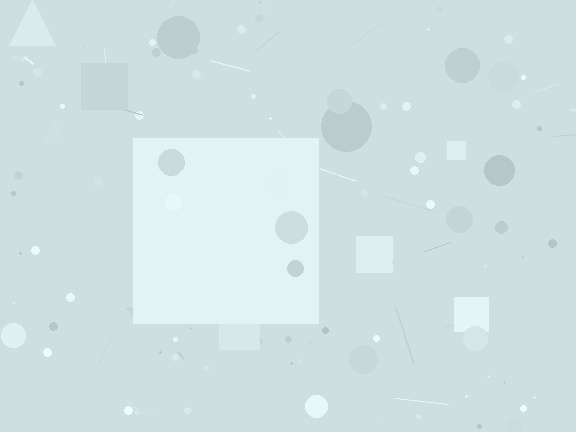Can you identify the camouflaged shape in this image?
The camouflaged shape is a square.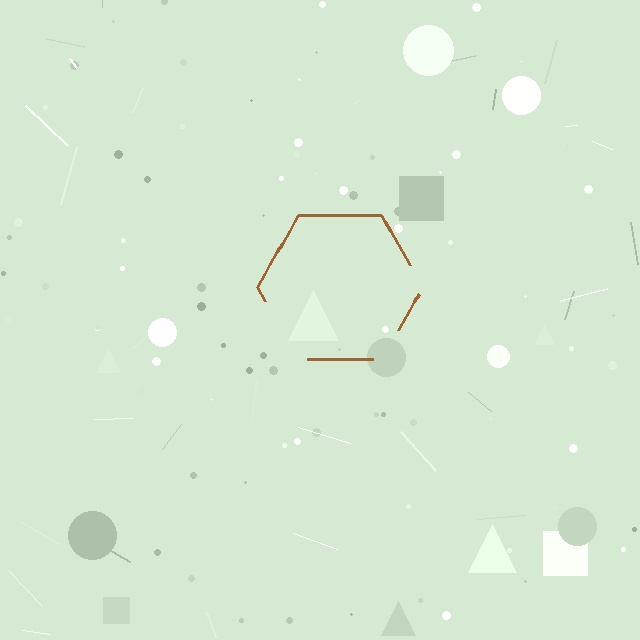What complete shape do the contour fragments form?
The contour fragments form a hexagon.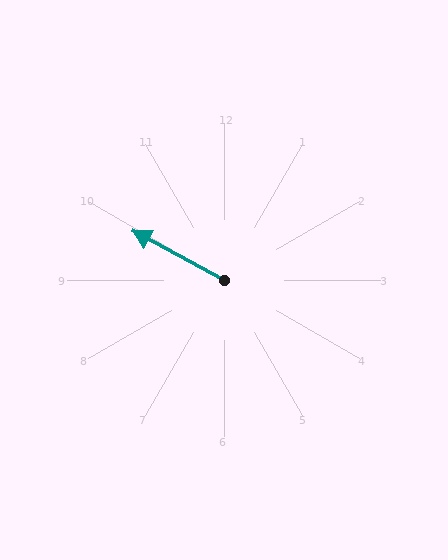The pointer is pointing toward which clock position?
Roughly 10 o'clock.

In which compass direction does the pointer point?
Northwest.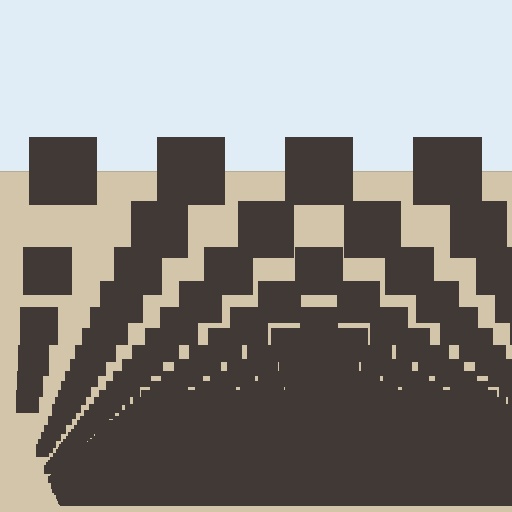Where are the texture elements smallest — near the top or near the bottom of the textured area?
Near the bottom.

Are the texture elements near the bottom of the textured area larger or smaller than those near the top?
Smaller. The gradient is inverted — elements near the bottom are smaller and denser.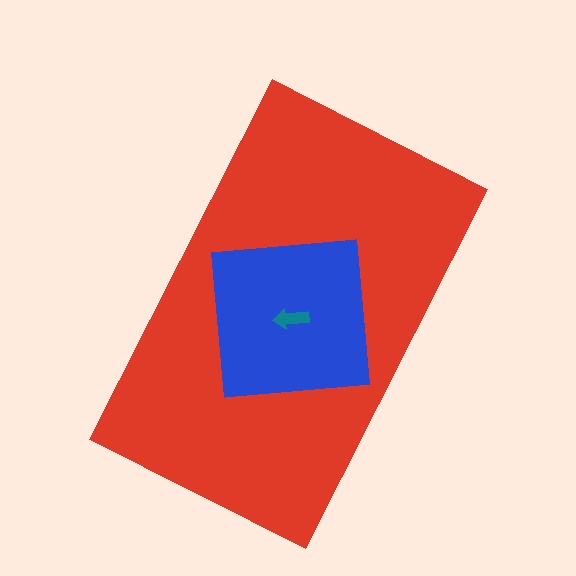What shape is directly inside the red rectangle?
The blue square.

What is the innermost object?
The teal arrow.